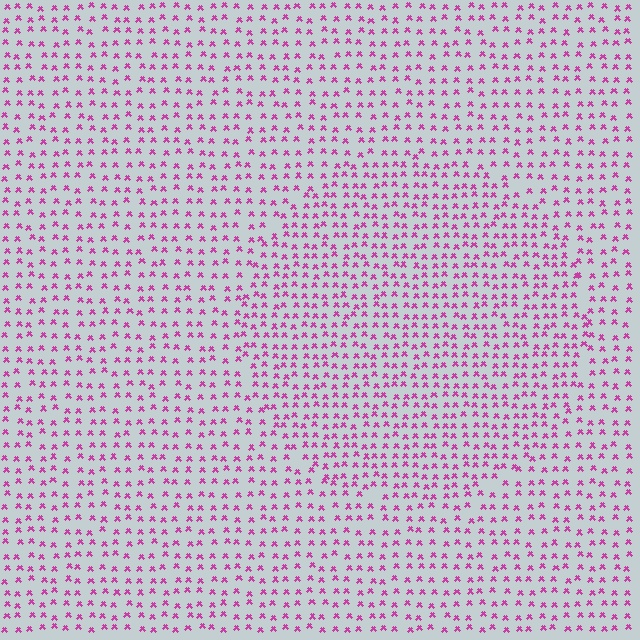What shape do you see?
I see a circle.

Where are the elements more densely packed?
The elements are more densely packed inside the circle boundary.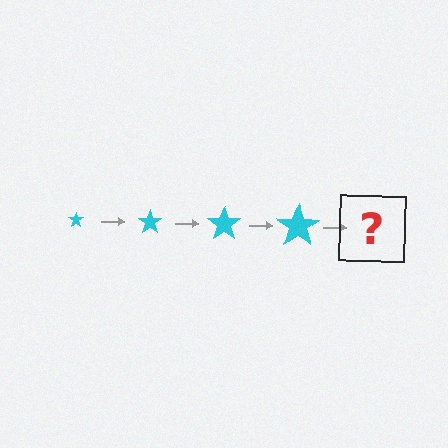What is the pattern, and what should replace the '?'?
The pattern is that the star gets progressively larger each step. The '?' should be a cyan star, larger than the previous one.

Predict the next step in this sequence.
The next step is a cyan star, larger than the previous one.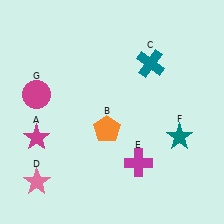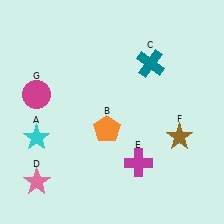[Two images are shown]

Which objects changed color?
A changed from magenta to cyan. F changed from teal to brown.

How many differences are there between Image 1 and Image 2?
There are 2 differences between the two images.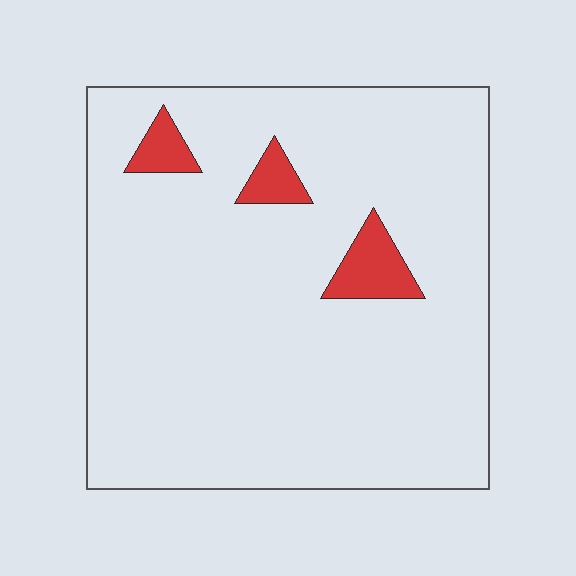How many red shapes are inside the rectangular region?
3.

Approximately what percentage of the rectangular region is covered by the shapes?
Approximately 5%.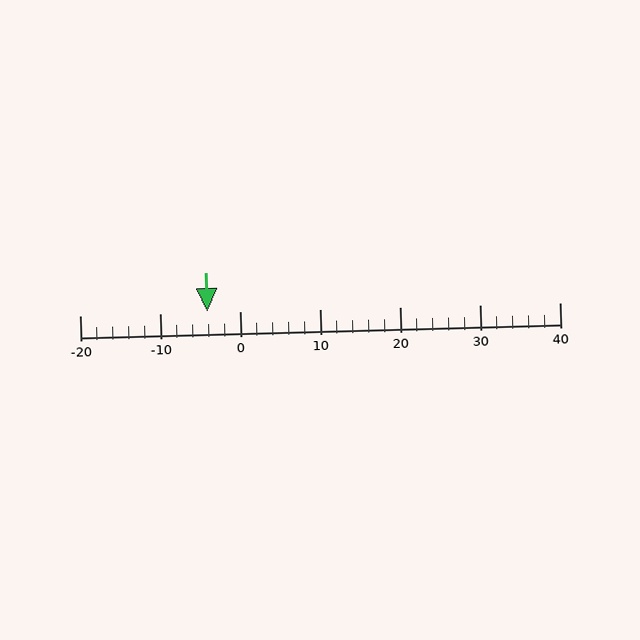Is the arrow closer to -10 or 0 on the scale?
The arrow is closer to 0.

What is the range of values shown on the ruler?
The ruler shows values from -20 to 40.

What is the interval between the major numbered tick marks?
The major tick marks are spaced 10 units apart.